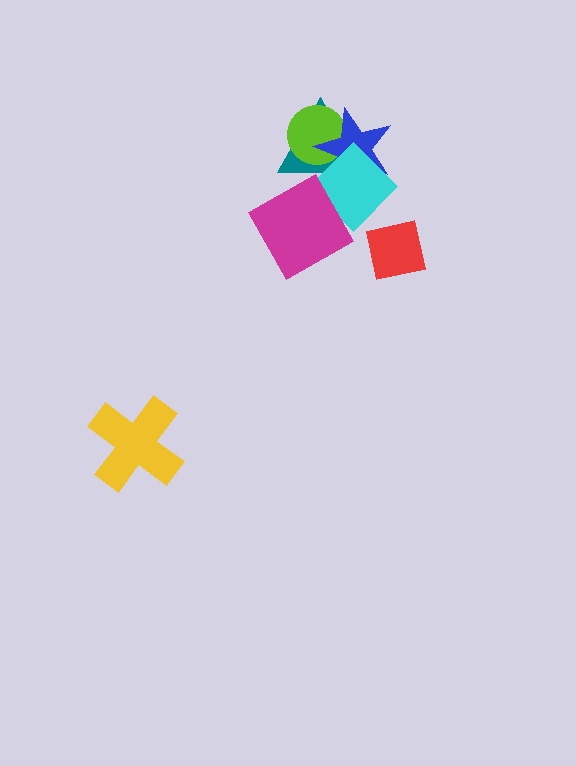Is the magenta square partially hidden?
No, no other shape covers it.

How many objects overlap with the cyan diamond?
4 objects overlap with the cyan diamond.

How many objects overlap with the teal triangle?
3 objects overlap with the teal triangle.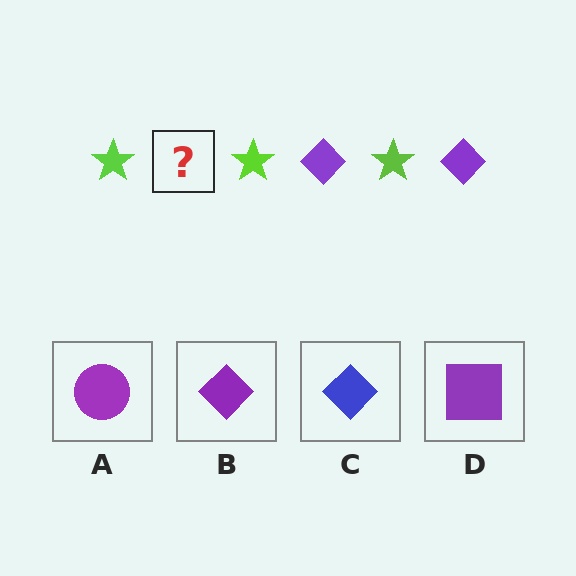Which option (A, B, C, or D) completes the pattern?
B.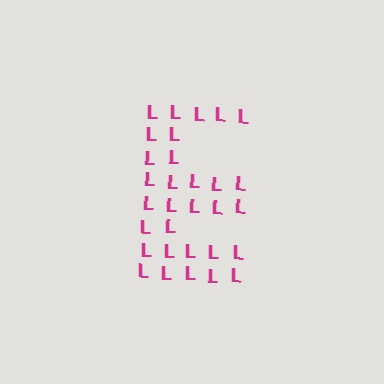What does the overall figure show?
The overall figure shows the letter E.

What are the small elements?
The small elements are letter L's.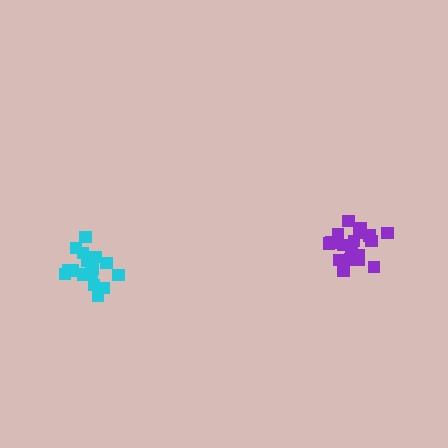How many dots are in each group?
Group 1: 19 dots, Group 2: 17 dots (36 total).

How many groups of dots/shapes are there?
There are 2 groups.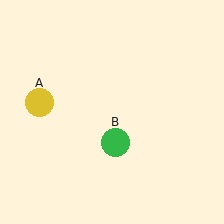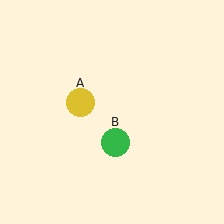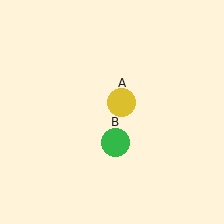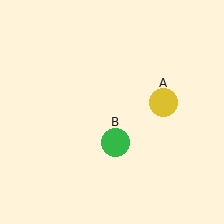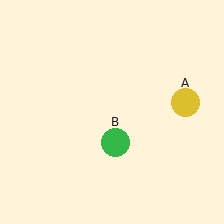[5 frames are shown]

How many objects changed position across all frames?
1 object changed position: yellow circle (object A).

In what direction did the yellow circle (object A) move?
The yellow circle (object A) moved right.